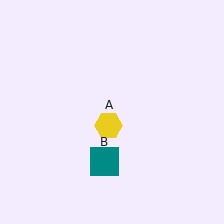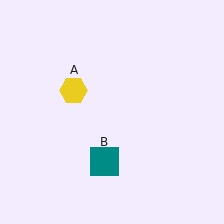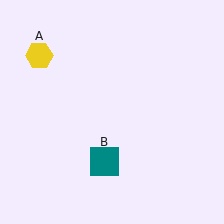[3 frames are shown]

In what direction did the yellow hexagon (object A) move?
The yellow hexagon (object A) moved up and to the left.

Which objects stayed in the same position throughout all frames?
Teal square (object B) remained stationary.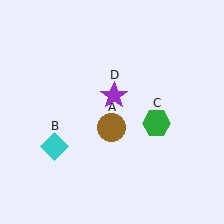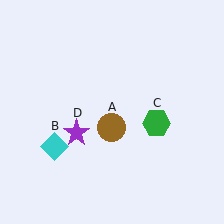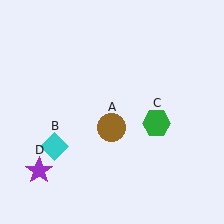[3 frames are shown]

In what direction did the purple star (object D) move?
The purple star (object D) moved down and to the left.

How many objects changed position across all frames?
1 object changed position: purple star (object D).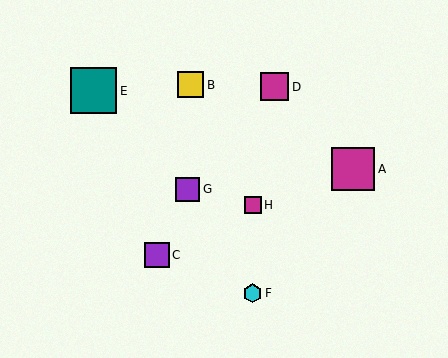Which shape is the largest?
The teal square (labeled E) is the largest.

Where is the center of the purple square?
The center of the purple square is at (188, 189).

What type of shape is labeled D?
Shape D is a magenta square.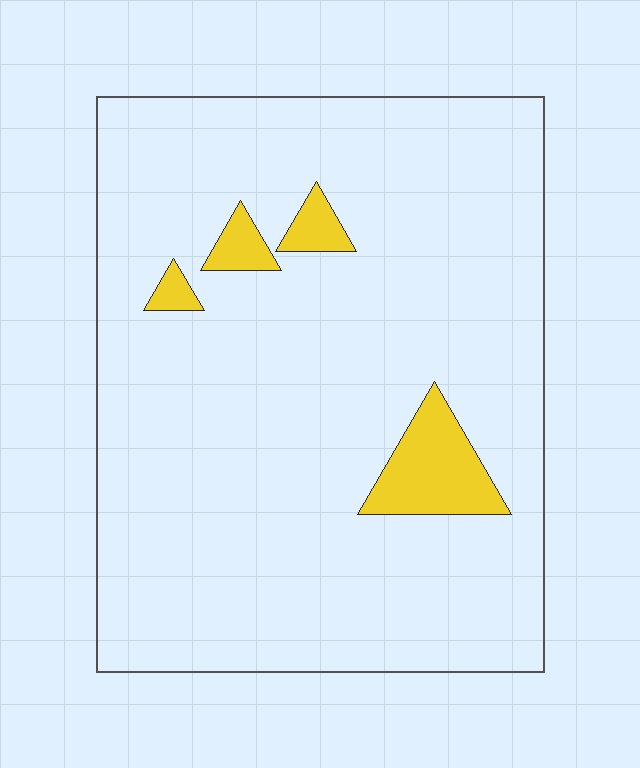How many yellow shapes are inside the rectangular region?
4.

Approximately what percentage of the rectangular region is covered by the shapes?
Approximately 5%.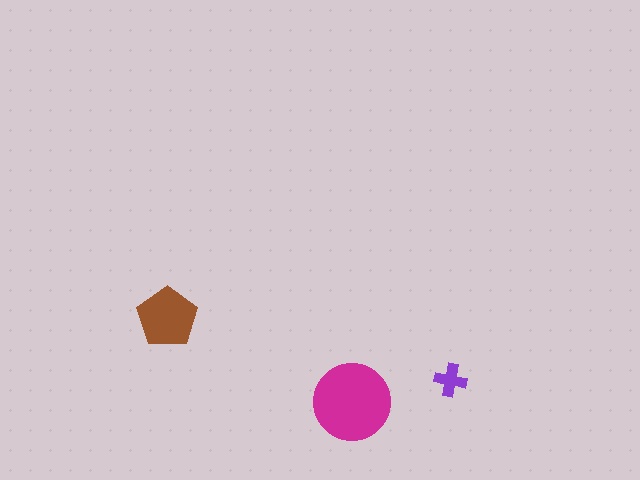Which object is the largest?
The magenta circle.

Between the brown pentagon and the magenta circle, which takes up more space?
The magenta circle.